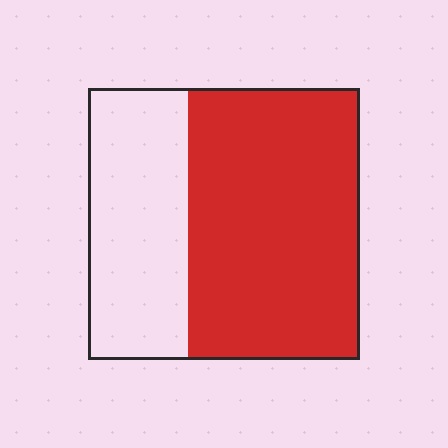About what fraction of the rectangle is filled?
About five eighths (5/8).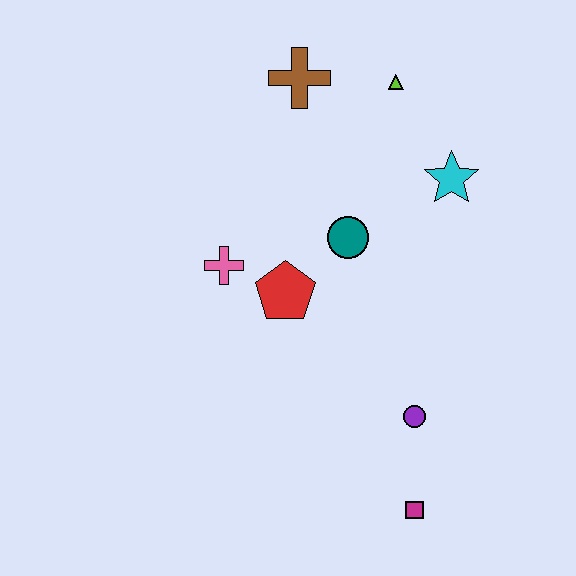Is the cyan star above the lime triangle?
No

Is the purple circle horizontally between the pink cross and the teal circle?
No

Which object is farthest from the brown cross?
The magenta square is farthest from the brown cross.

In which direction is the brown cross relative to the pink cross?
The brown cross is above the pink cross.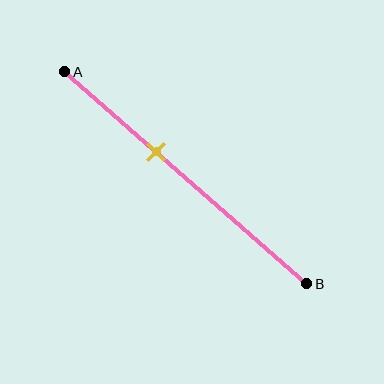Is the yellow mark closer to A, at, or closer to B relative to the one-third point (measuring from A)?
The yellow mark is closer to point B than the one-third point of segment AB.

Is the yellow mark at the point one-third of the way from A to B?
No, the mark is at about 40% from A, not at the 33% one-third point.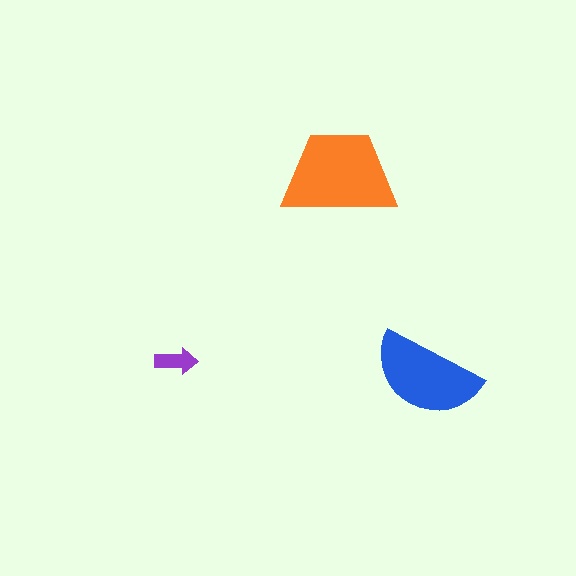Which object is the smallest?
The purple arrow.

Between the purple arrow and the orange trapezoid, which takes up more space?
The orange trapezoid.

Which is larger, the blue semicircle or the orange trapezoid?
The orange trapezoid.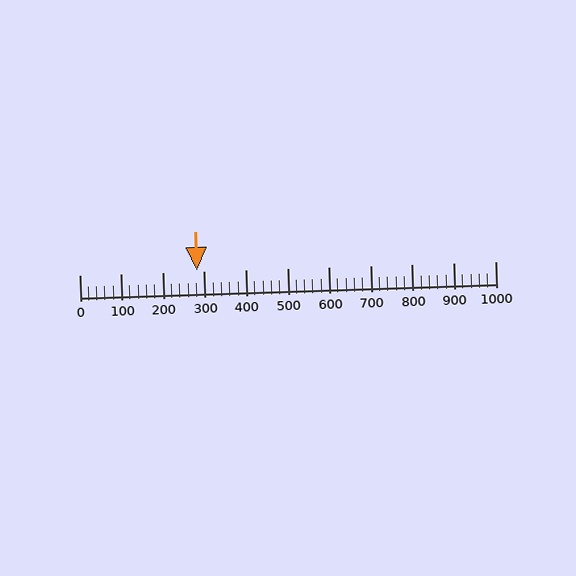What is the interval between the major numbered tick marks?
The major tick marks are spaced 100 units apart.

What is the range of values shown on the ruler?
The ruler shows values from 0 to 1000.